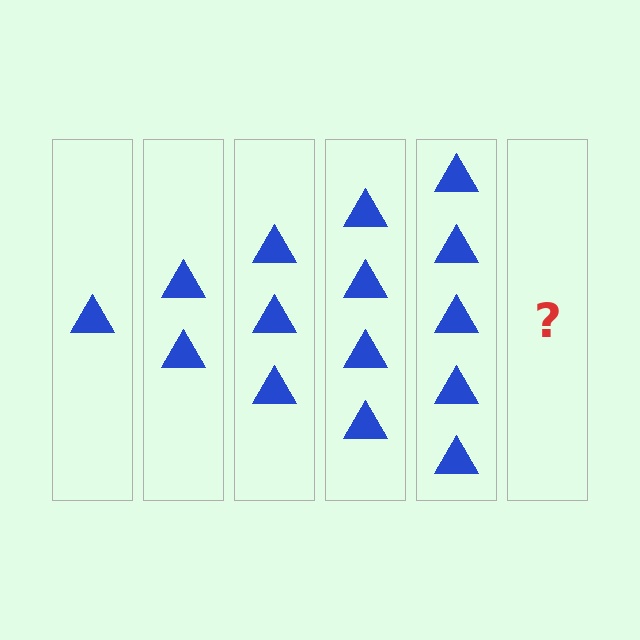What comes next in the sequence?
The next element should be 6 triangles.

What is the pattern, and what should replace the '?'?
The pattern is that each step adds one more triangle. The '?' should be 6 triangles.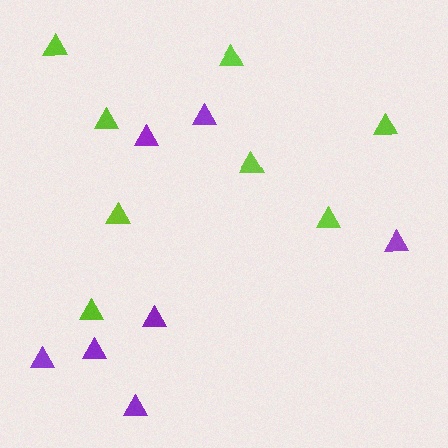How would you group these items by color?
There are 2 groups: one group of lime triangles (8) and one group of purple triangles (7).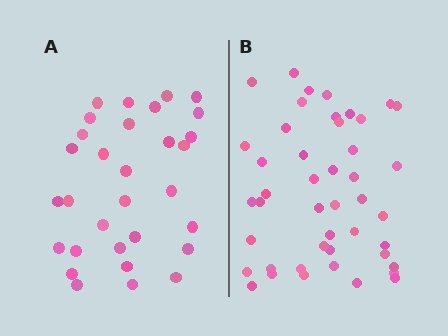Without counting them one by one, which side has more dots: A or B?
Region B (the right region) has more dots.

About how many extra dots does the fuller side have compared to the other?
Region B has approximately 15 more dots than region A.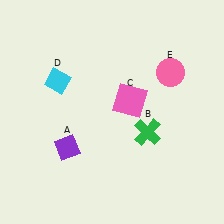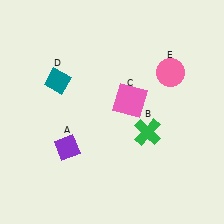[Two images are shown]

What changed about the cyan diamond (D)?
In Image 1, D is cyan. In Image 2, it changed to teal.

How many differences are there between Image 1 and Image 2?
There is 1 difference between the two images.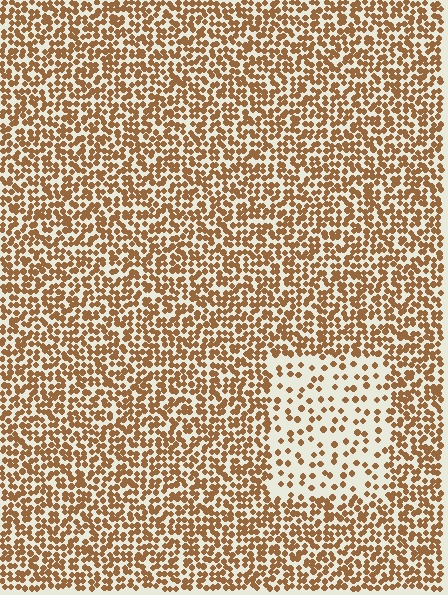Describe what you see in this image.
The image contains small brown elements arranged at two different densities. A rectangle-shaped region is visible where the elements are less densely packed than the surrounding area.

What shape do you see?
I see a rectangle.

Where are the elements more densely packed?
The elements are more densely packed outside the rectangle boundary.